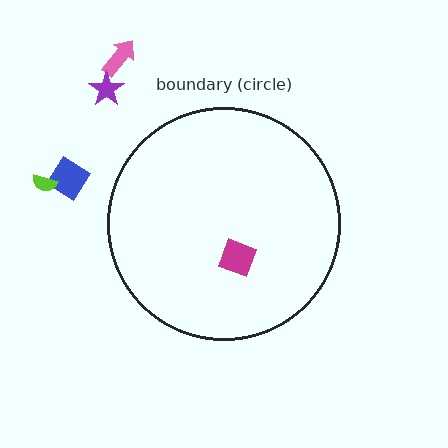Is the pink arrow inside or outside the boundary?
Outside.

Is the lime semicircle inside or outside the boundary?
Outside.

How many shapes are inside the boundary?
1 inside, 4 outside.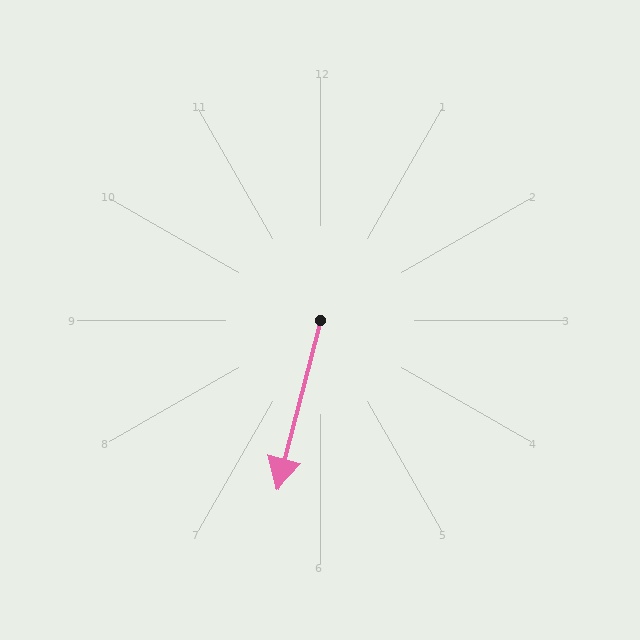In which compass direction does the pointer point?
South.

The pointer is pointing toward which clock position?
Roughly 6 o'clock.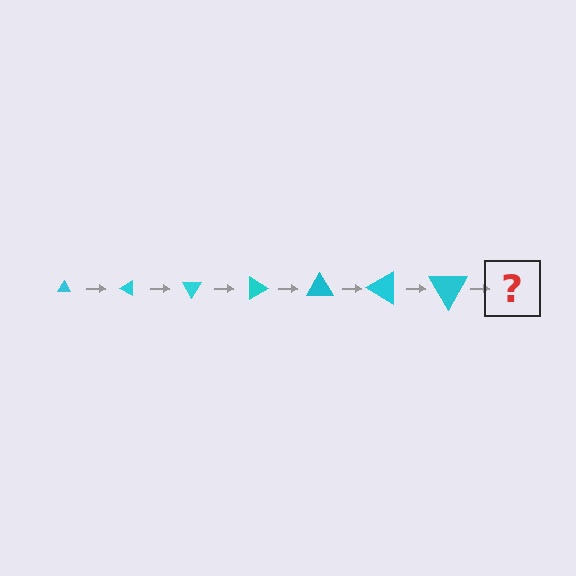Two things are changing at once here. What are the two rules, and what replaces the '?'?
The two rules are that the triangle grows larger each step and it rotates 30 degrees each step. The '?' should be a triangle, larger than the previous one and rotated 210 degrees from the start.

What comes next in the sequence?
The next element should be a triangle, larger than the previous one and rotated 210 degrees from the start.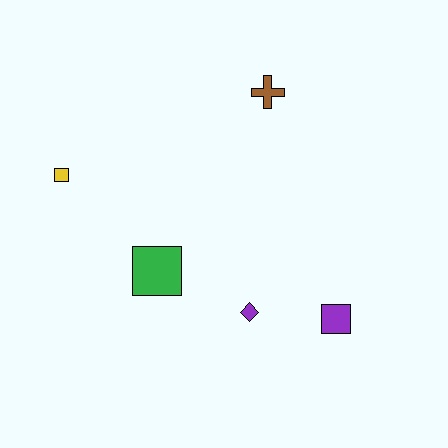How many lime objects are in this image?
There are no lime objects.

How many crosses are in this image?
There is 1 cross.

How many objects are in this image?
There are 5 objects.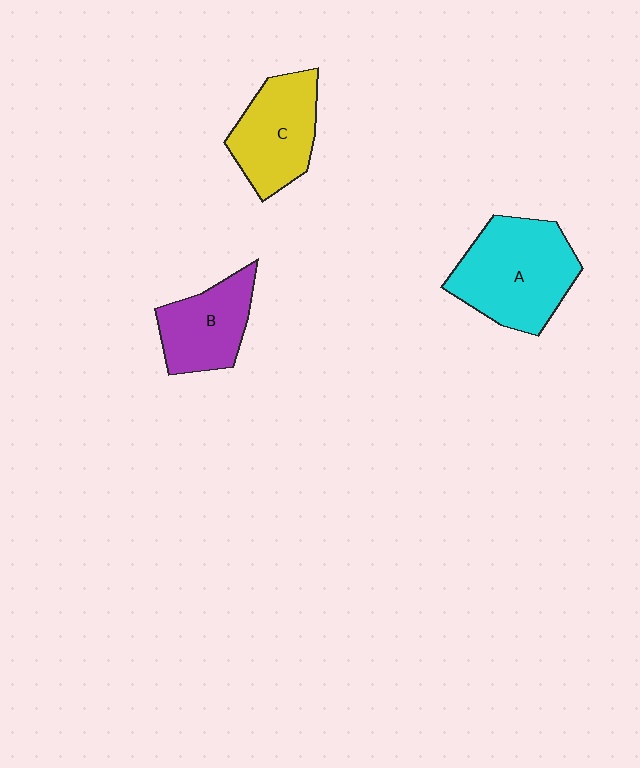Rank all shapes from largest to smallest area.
From largest to smallest: A (cyan), C (yellow), B (purple).